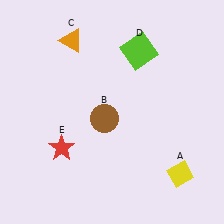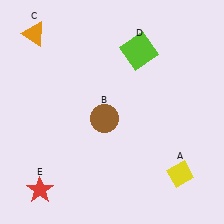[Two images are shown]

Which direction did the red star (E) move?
The red star (E) moved down.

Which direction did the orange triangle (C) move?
The orange triangle (C) moved left.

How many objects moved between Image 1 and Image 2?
2 objects moved between the two images.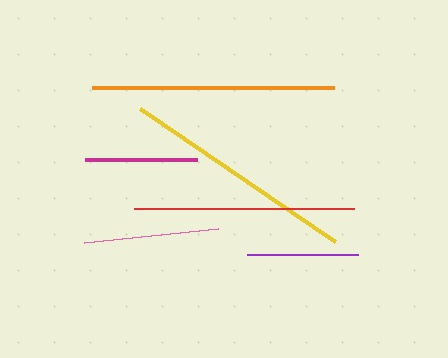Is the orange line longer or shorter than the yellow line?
The orange line is longer than the yellow line.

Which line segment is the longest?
The orange line is the longest at approximately 243 pixels.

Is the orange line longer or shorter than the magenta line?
The orange line is longer than the magenta line.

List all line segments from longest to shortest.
From longest to shortest: orange, yellow, red, pink, magenta, purple.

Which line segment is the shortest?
The purple line is the shortest at approximately 111 pixels.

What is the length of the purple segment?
The purple segment is approximately 111 pixels long.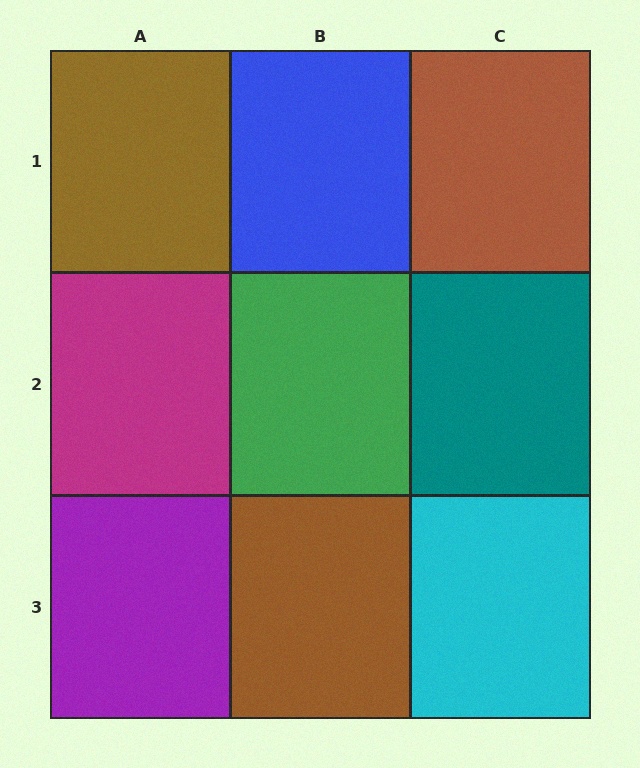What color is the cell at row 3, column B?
Brown.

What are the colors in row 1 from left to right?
Brown, blue, brown.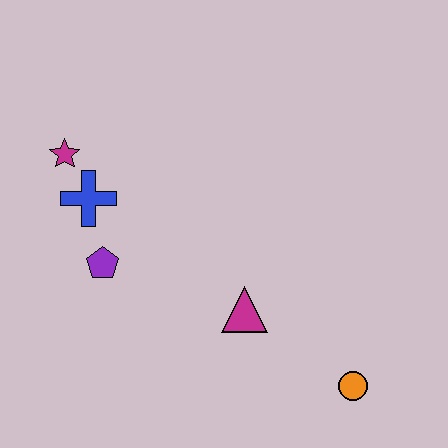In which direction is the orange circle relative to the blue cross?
The orange circle is to the right of the blue cross.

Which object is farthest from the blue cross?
The orange circle is farthest from the blue cross.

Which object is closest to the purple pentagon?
The blue cross is closest to the purple pentagon.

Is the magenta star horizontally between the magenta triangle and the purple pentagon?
No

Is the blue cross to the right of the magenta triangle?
No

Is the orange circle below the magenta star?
Yes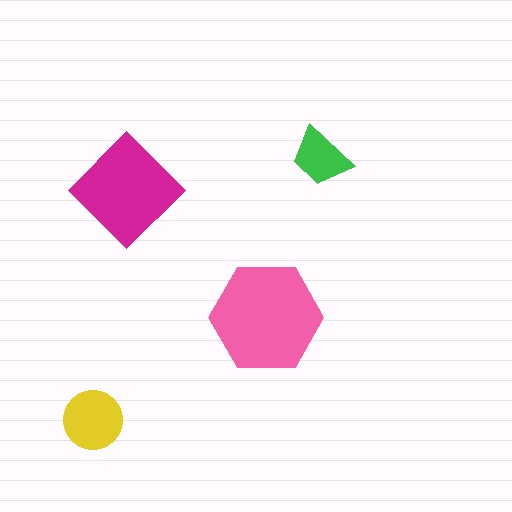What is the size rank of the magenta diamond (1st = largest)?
2nd.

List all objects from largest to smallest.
The pink hexagon, the magenta diamond, the yellow circle, the green trapezoid.